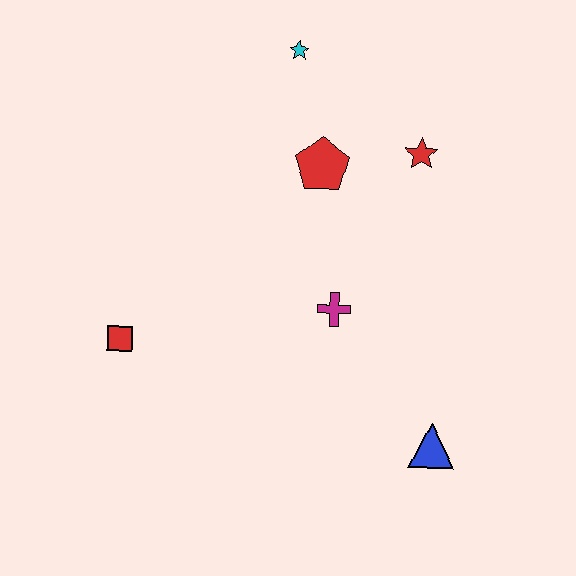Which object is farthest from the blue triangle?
The cyan star is farthest from the blue triangle.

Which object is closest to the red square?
The magenta cross is closest to the red square.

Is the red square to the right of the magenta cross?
No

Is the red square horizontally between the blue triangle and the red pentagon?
No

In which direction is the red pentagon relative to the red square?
The red pentagon is to the right of the red square.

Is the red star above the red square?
Yes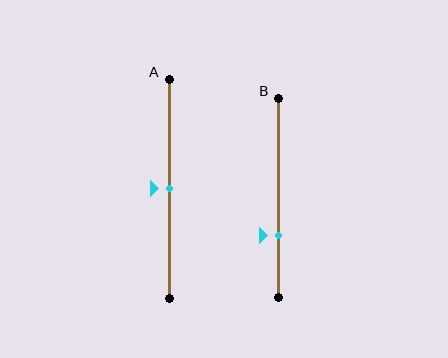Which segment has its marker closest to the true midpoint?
Segment A has its marker closest to the true midpoint.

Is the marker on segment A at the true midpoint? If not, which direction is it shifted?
Yes, the marker on segment A is at the true midpoint.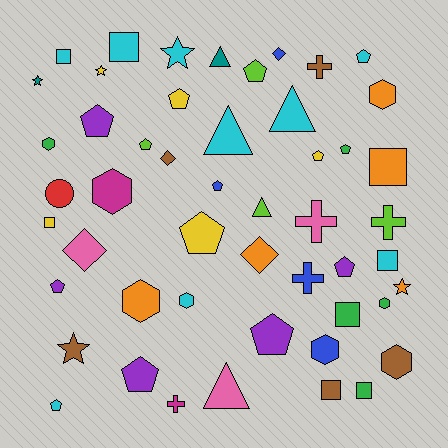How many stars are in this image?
There are 5 stars.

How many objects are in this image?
There are 50 objects.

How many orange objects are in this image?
There are 5 orange objects.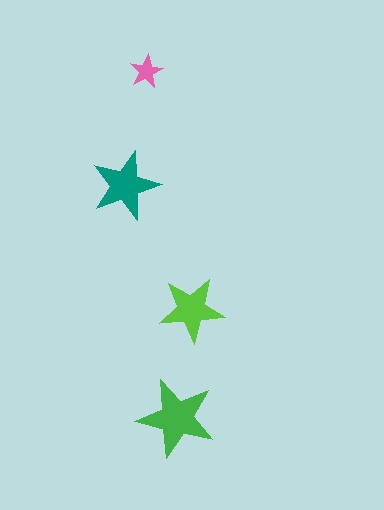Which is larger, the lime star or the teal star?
The teal one.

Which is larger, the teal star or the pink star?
The teal one.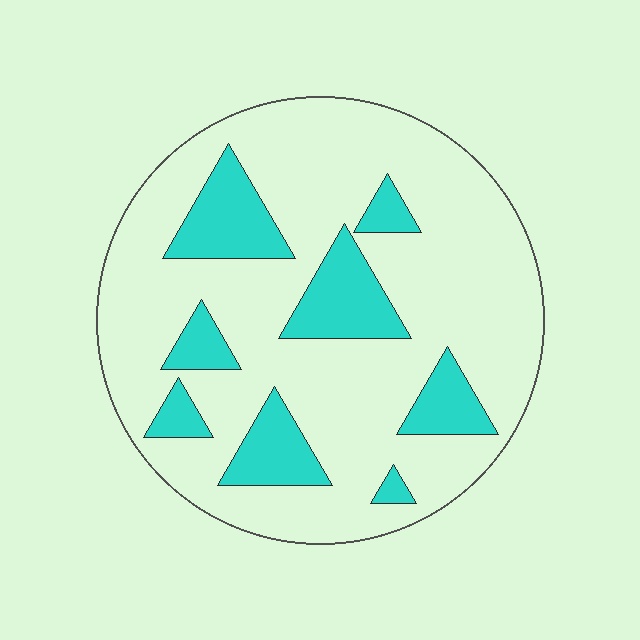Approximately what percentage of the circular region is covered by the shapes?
Approximately 20%.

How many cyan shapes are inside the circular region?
8.